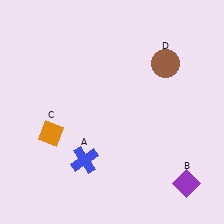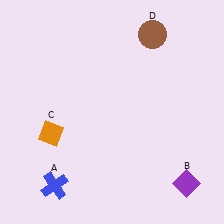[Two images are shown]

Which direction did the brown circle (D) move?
The brown circle (D) moved up.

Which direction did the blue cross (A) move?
The blue cross (A) moved left.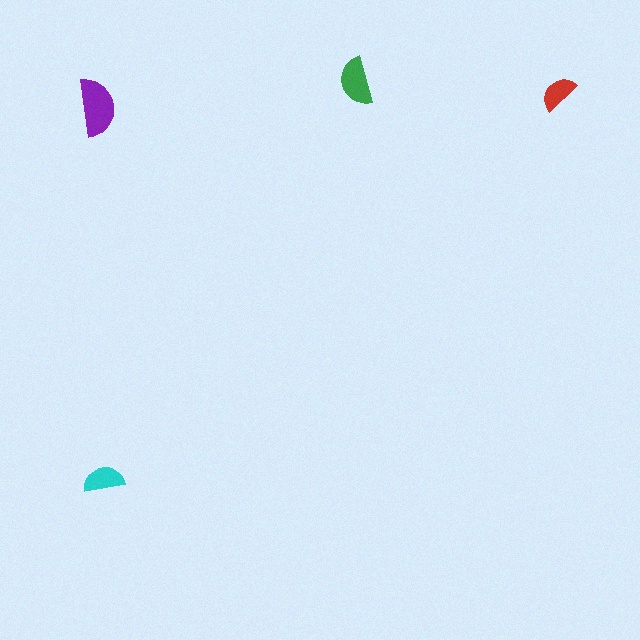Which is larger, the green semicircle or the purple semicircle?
The purple one.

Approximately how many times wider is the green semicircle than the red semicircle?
About 1.5 times wider.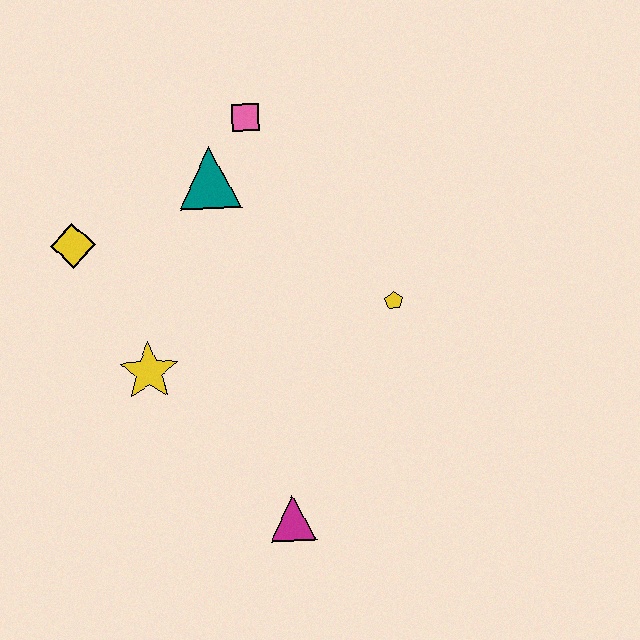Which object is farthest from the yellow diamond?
The magenta triangle is farthest from the yellow diamond.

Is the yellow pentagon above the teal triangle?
No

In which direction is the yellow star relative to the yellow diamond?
The yellow star is below the yellow diamond.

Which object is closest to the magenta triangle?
The yellow star is closest to the magenta triangle.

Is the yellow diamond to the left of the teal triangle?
Yes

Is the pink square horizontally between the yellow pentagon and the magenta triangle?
No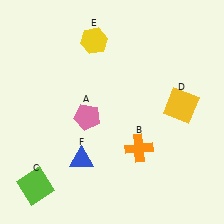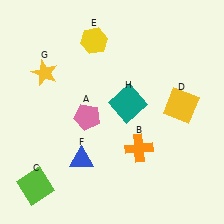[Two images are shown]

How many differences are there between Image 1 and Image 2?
There are 2 differences between the two images.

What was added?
A yellow star (G), a teal square (H) were added in Image 2.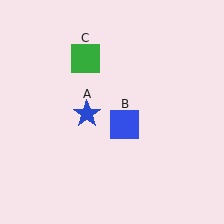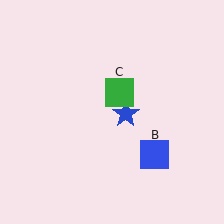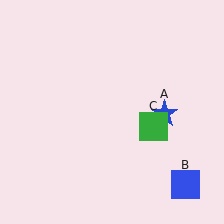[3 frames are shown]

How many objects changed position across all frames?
3 objects changed position: blue star (object A), blue square (object B), green square (object C).